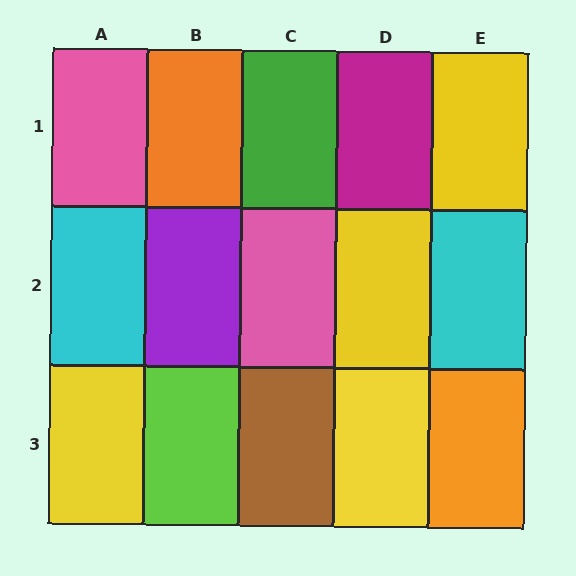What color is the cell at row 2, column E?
Cyan.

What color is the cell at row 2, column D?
Yellow.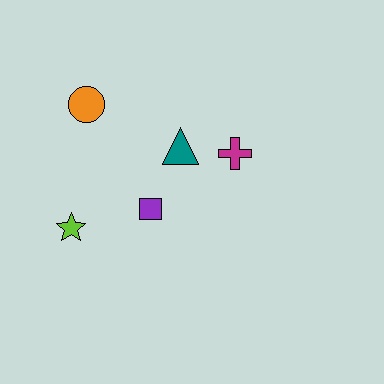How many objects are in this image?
There are 5 objects.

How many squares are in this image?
There is 1 square.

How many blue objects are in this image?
There are no blue objects.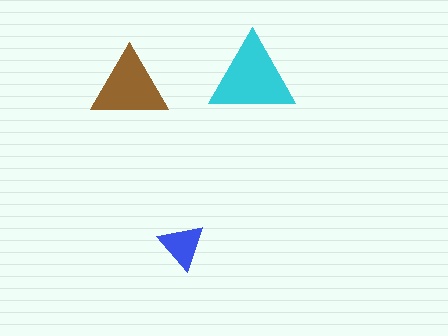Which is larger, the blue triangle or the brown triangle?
The brown one.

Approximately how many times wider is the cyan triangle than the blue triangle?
About 2 times wider.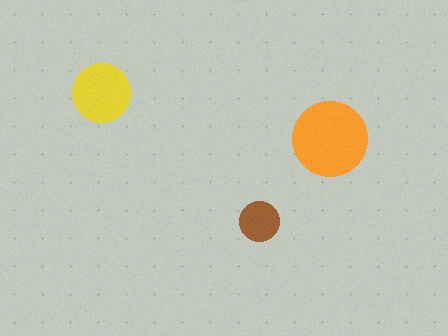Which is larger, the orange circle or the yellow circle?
The orange one.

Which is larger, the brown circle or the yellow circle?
The yellow one.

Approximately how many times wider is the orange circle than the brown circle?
About 2 times wider.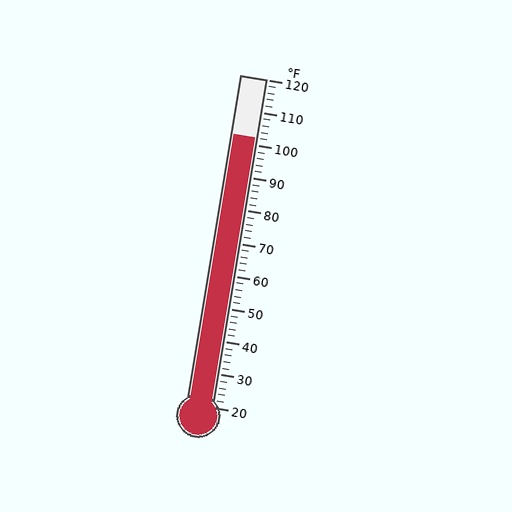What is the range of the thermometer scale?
The thermometer scale ranges from 20°F to 120°F.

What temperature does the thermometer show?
The thermometer shows approximately 102°F.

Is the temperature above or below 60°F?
The temperature is above 60°F.